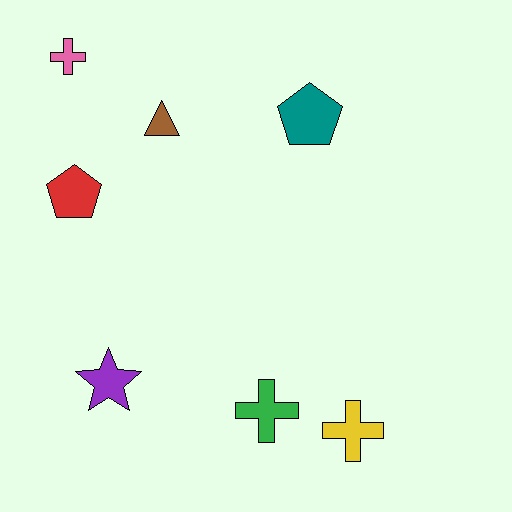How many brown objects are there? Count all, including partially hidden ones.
There is 1 brown object.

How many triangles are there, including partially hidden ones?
There is 1 triangle.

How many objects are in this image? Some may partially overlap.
There are 7 objects.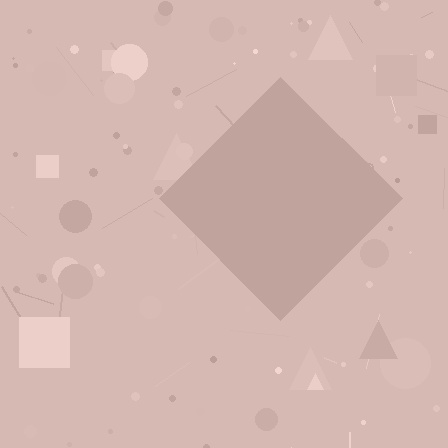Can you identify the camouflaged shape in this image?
The camouflaged shape is a diamond.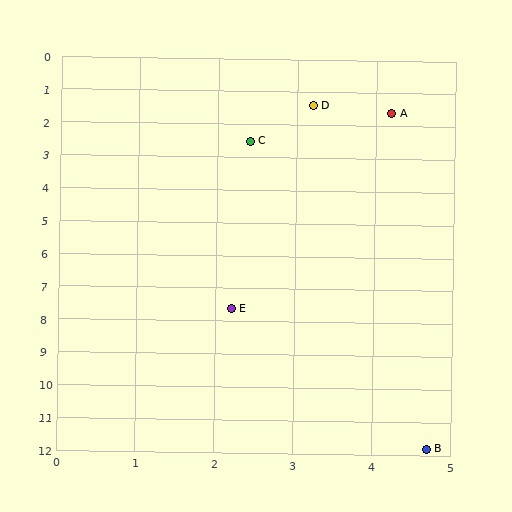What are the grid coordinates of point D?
Point D is at approximately (3.2, 1.4).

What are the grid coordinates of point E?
Point E is at approximately (2.2, 7.6).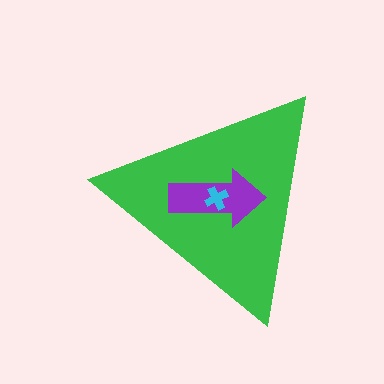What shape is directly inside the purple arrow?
The cyan cross.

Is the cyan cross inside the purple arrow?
Yes.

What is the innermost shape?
The cyan cross.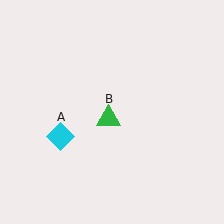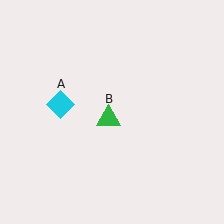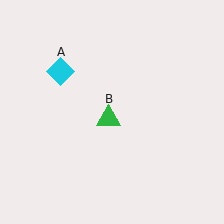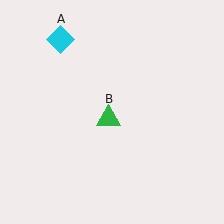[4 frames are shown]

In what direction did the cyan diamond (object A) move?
The cyan diamond (object A) moved up.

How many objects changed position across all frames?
1 object changed position: cyan diamond (object A).